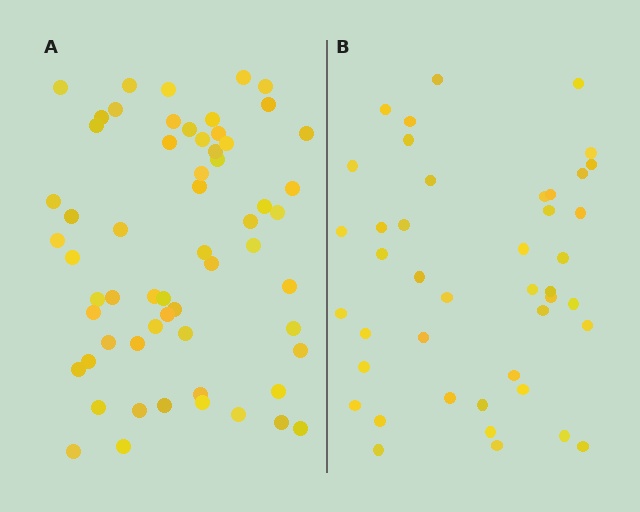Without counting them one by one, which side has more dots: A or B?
Region A (the left region) has more dots.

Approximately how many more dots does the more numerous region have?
Region A has approximately 15 more dots than region B.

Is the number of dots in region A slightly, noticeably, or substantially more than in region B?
Region A has noticeably more, but not dramatically so. The ratio is roughly 1.4 to 1.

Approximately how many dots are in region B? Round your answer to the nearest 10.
About 40 dots. (The exact count is 43, which rounds to 40.)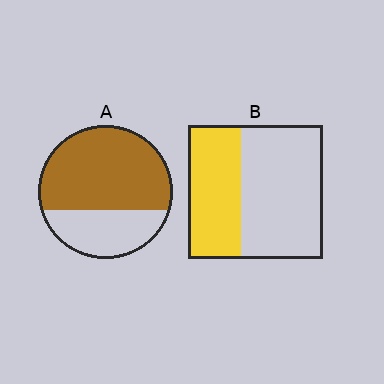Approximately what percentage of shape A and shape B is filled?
A is approximately 65% and B is approximately 40%.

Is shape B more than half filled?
No.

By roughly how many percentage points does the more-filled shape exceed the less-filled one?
By roughly 30 percentage points (A over B).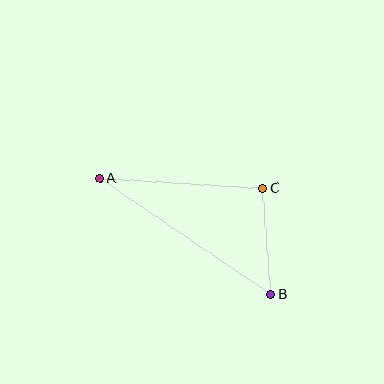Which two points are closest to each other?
Points B and C are closest to each other.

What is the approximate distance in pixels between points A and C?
The distance between A and C is approximately 163 pixels.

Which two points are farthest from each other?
Points A and B are farthest from each other.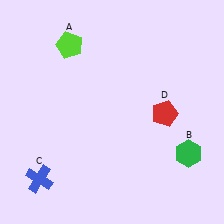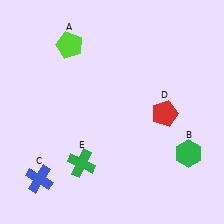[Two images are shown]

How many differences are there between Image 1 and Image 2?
There is 1 difference between the two images.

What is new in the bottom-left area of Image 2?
A green cross (E) was added in the bottom-left area of Image 2.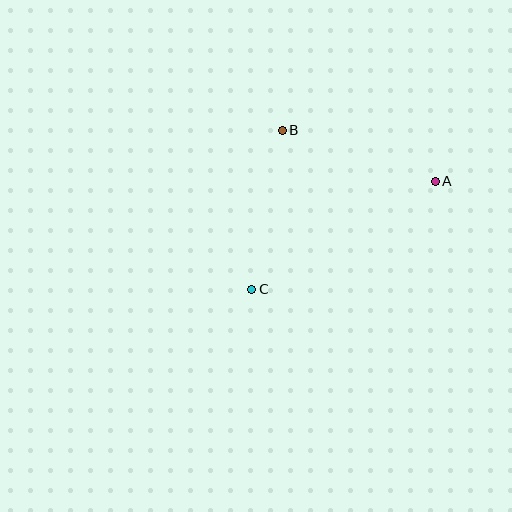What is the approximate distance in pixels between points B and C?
The distance between B and C is approximately 162 pixels.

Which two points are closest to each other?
Points A and B are closest to each other.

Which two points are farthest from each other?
Points A and C are farthest from each other.